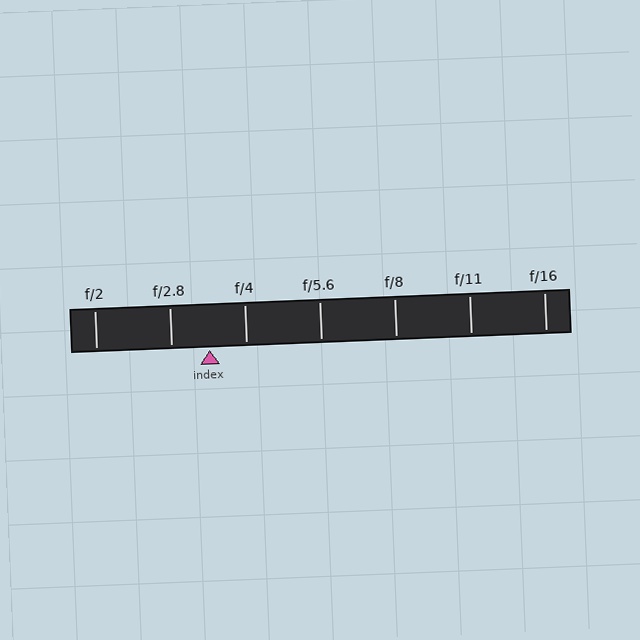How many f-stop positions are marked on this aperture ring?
There are 7 f-stop positions marked.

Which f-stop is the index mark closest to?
The index mark is closest to f/4.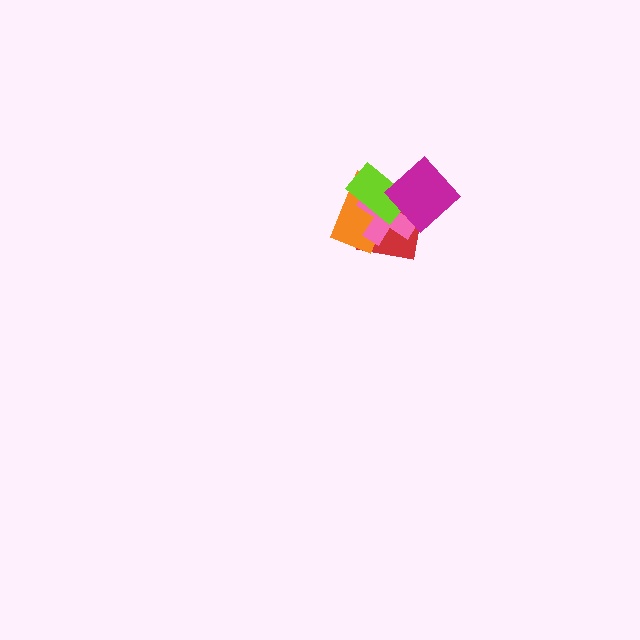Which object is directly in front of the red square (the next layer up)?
The orange rectangle is directly in front of the red square.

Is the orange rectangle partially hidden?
Yes, it is partially covered by another shape.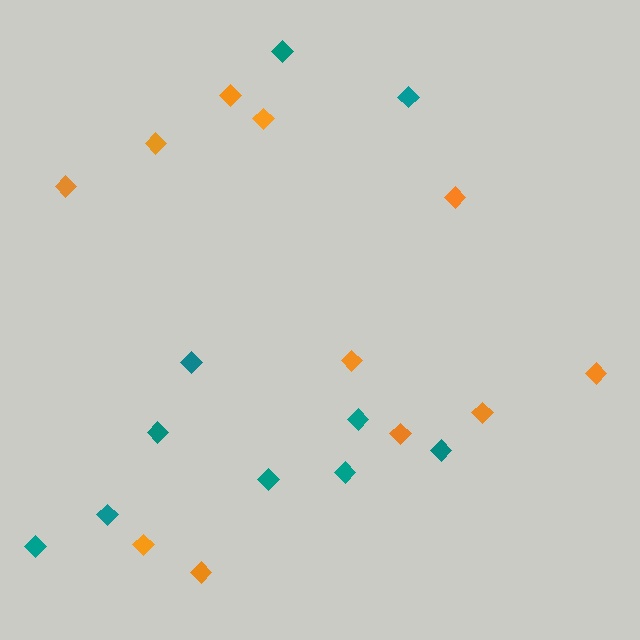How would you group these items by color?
There are 2 groups: one group of orange diamonds (11) and one group of teal diamonds (10).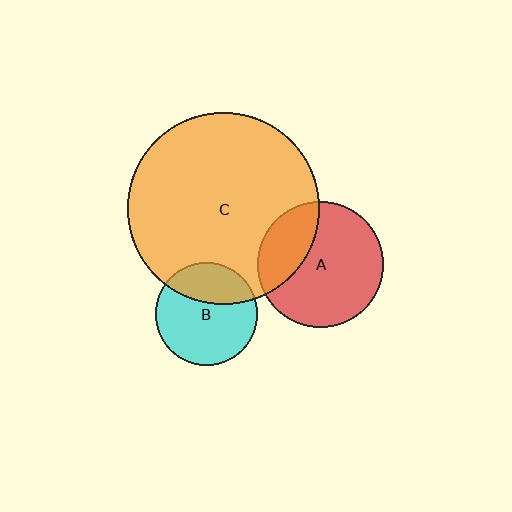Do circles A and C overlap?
Yes.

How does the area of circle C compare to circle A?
Approximately 2.3 times.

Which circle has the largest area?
Circle C (orange).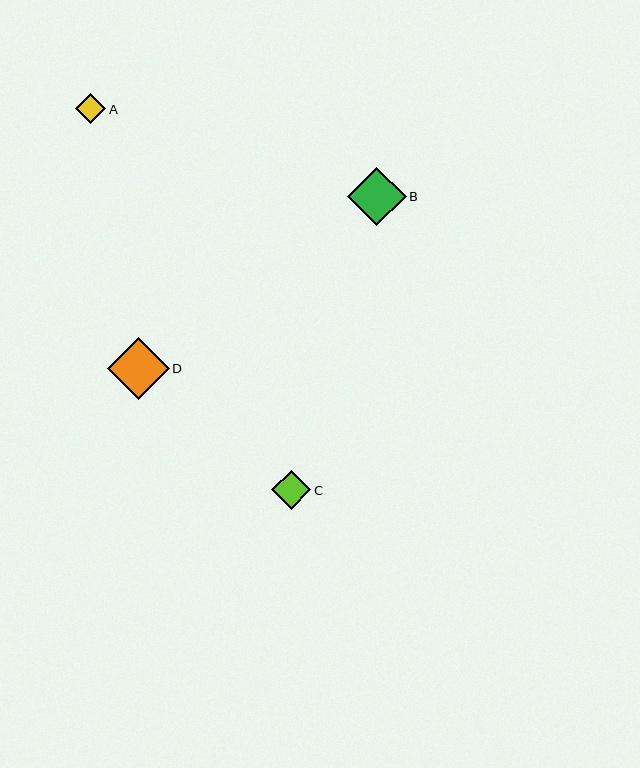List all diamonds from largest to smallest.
From largest to smallest: D, B, C, A.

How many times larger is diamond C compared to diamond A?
Diamond C is approximately 1.3 times the size of diamond A.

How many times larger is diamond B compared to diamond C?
Diamond B is approximately 1.5 times the size of diamond C.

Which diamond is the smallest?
Diamond A is the smallest with a size of approximately 30 pixels.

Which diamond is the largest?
Diamond D is the largest with a size of approximately 62 pixels.